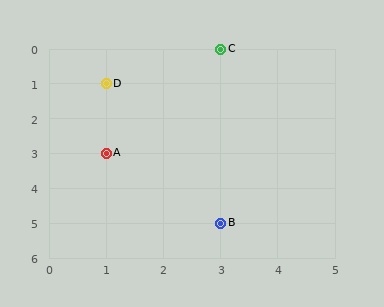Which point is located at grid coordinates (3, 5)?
Point B is at (3, 5).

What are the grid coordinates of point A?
Point A is at grid coordinates (1, 3).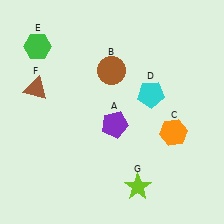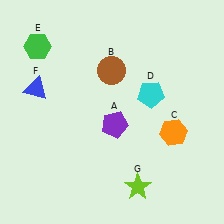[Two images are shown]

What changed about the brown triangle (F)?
In Image 1, F is brown. In Image 2, it changed to blue.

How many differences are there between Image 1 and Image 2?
There is 1 difference between the two images.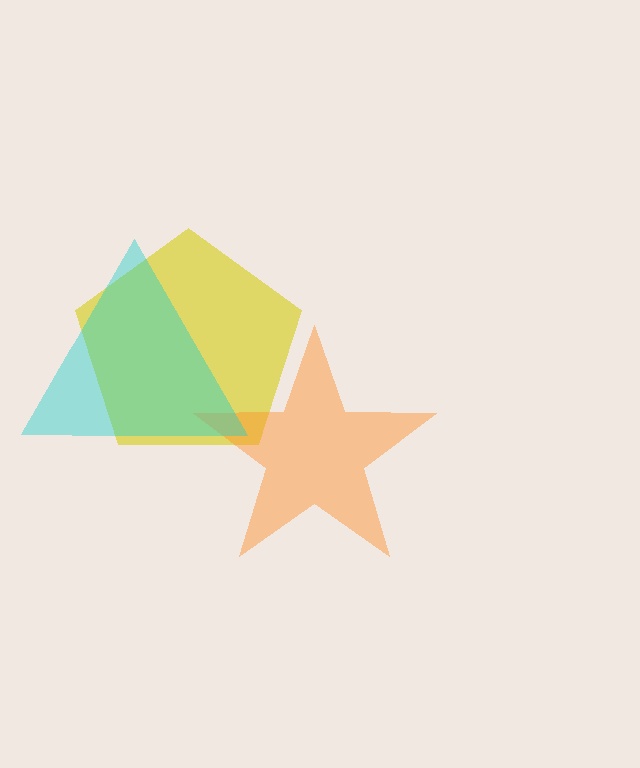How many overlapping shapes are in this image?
There are 3 overlapping shapes in the image.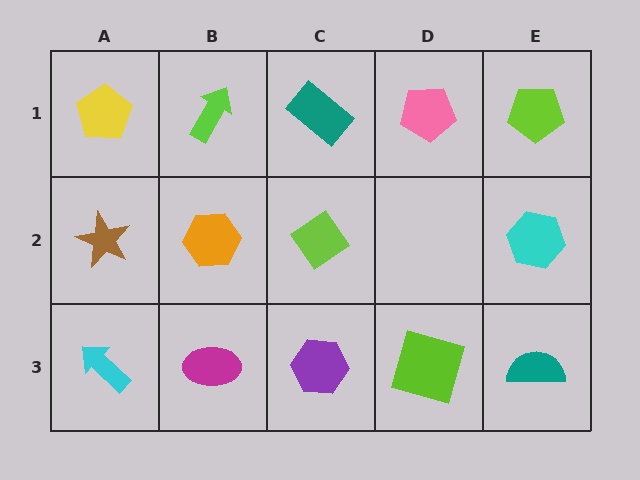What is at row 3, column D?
A lime square.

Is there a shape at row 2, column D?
No, that cell is empty.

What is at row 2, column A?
A brown star.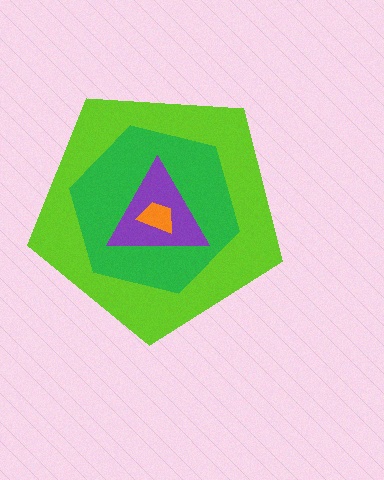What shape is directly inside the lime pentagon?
The green hexagon.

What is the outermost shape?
The lime pentagon.